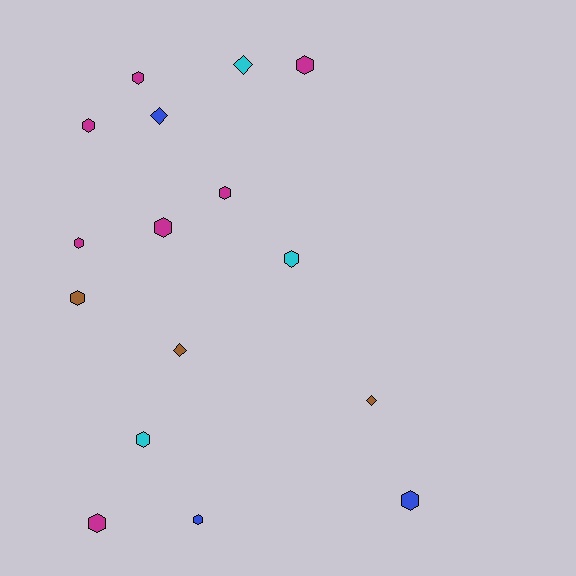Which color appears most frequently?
Magenta, with 7 objects.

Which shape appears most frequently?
Hexagon, with 12 objects.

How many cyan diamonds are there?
There is 1 cyan diamond.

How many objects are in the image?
There are 16 objects.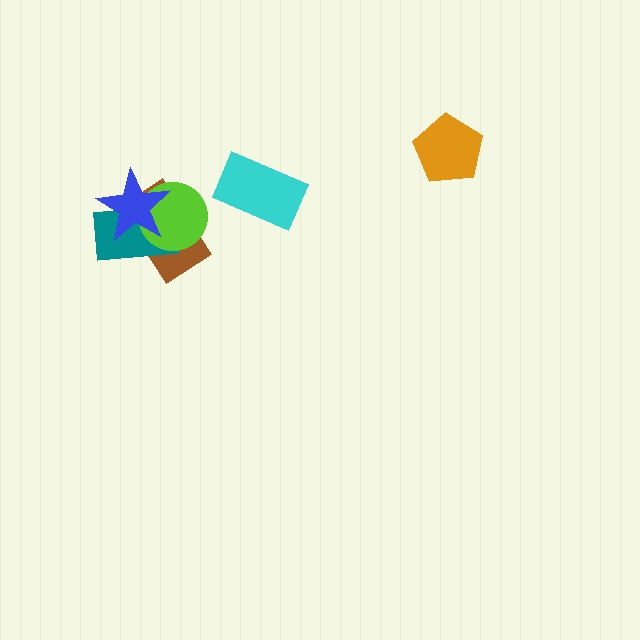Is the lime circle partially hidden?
Yes, it is partially covered by another shape.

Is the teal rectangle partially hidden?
Yes, it is partially covered by another shape.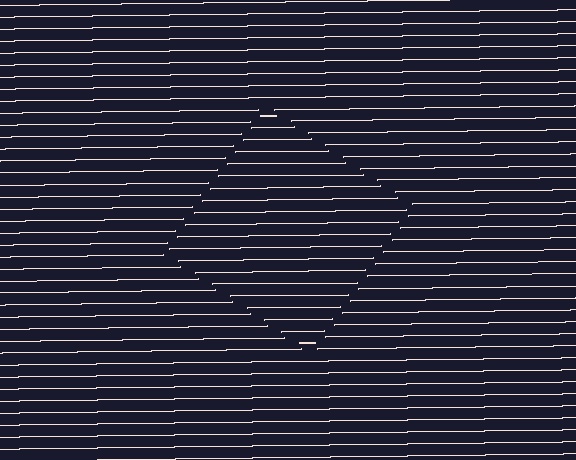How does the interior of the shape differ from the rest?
The interior of the shape contains the same grating, shifted by half a period — the contour is defined by the phase discontinuity where line-ends from the inner and outer gratings abut.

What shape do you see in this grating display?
An illusory square. The interior of the shape contains the same grating, shifted by half a period — the contour is defined by the phase discontinuity where line-ends from the inner and outer gratings abut.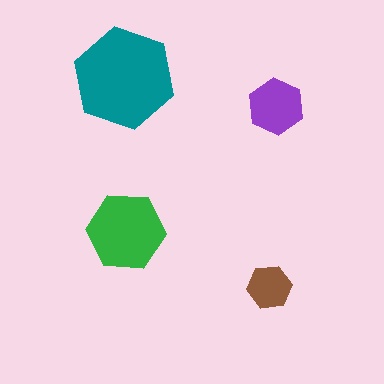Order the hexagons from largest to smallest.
the teal one, the green one, the purple one, the brown one.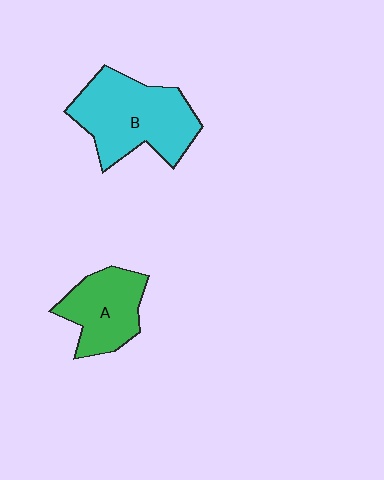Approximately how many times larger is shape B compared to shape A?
Approximately 1.5 times.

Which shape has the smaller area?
Shape A (green).